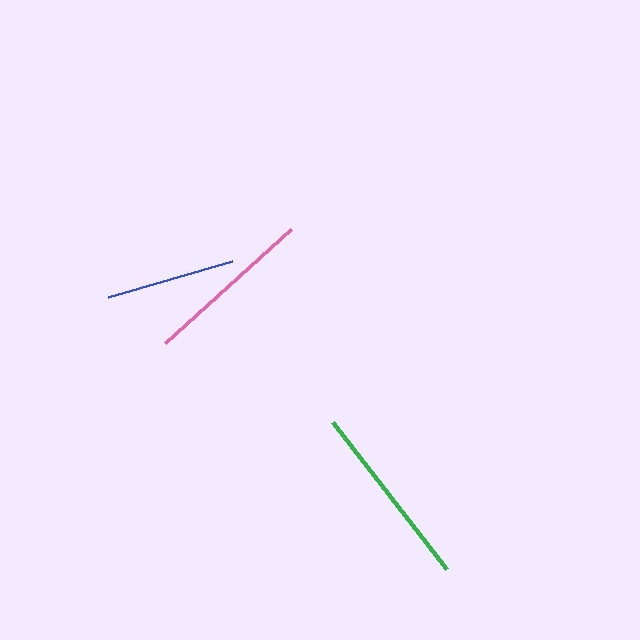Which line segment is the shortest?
The blue line is the shortest at approximately 129 pixels.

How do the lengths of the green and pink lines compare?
The green and pink lines are approximately the same length.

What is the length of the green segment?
The green segment is approximately 186 pixels long.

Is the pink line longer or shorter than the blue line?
The pink line is longer than the blue line.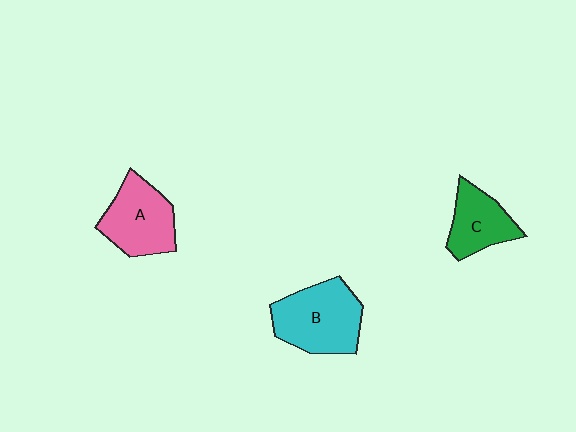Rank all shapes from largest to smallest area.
From largest to smallest: B (cyan), A (pink), C (green).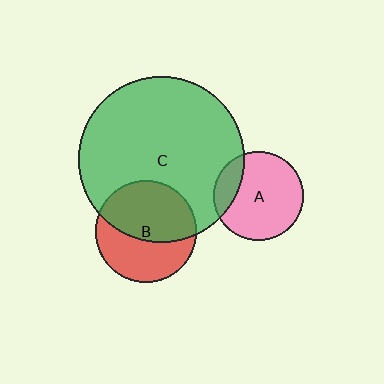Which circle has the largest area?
Circle C (green).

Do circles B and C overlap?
Yes.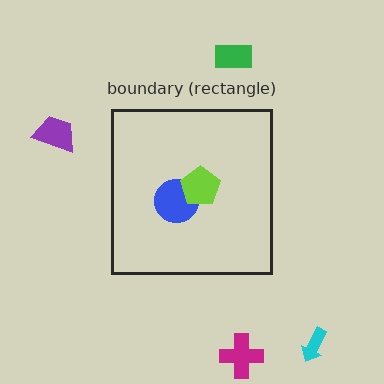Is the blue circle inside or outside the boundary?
Inside.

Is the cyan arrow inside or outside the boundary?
Outside.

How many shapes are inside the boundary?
2 inside, 4 outside.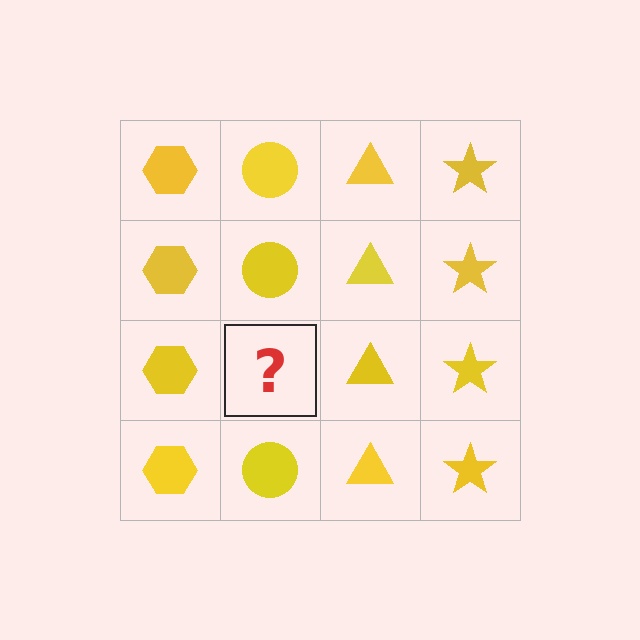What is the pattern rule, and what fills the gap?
The rule is that each column has a consistent shape. The gap should be filled with a yellow circle.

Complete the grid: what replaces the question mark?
The question mark should be replaced with a yellow circle.